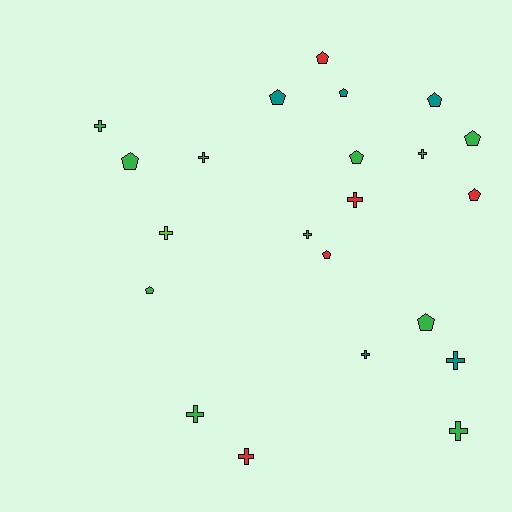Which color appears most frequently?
Green, with 11 objects.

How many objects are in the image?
There are 22 objects.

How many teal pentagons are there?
There are 3 teal pentagons.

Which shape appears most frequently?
Pentagon, with 11 objects.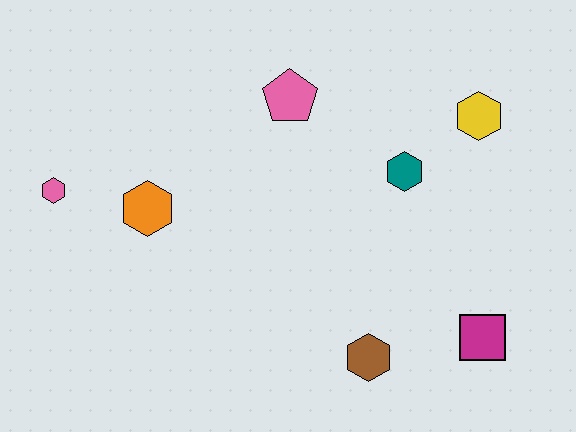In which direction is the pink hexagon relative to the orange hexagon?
The pink hexagon is to the left of the orange hexagon.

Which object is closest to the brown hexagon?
The magenta square is closest to the brown hexagon.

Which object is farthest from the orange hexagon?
The magenta square is farthest from the orange hexagon.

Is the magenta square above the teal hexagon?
No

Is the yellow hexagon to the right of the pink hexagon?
Yes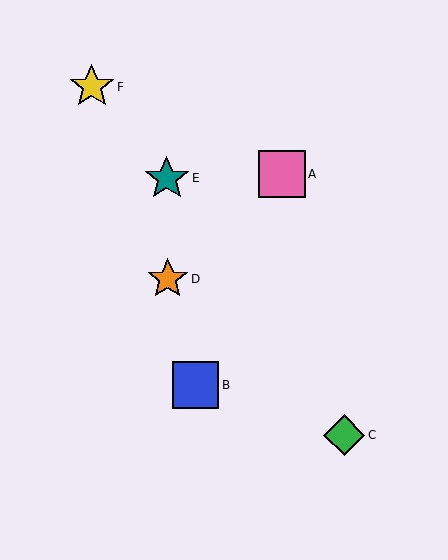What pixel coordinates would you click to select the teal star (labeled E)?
Click at (167, 178) to select the teal star E.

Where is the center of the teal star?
The center of the teal star is at (167, 178).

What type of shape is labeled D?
Shape D is an orange star.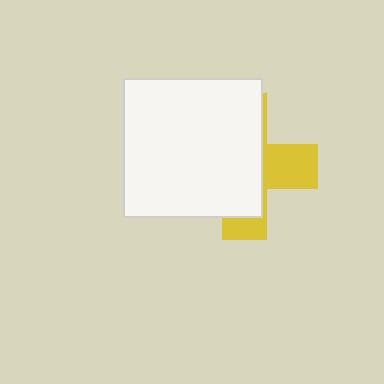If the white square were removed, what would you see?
You would see the complete yellow cross.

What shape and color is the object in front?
The object in front is a white square.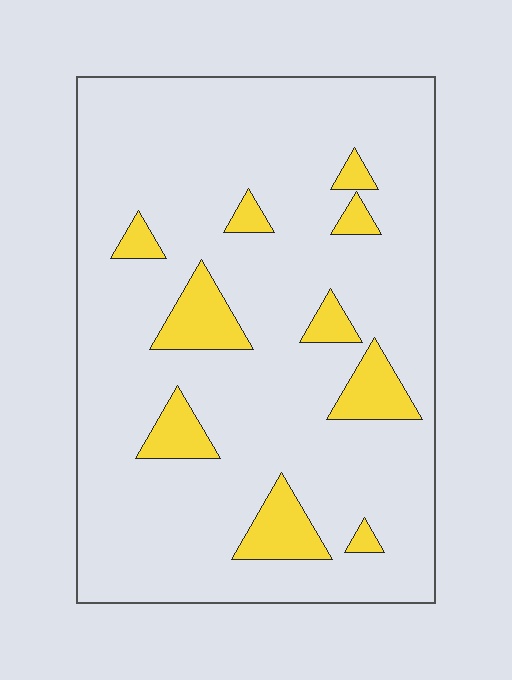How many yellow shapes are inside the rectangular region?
10.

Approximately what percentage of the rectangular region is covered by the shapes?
Approximately 15%.